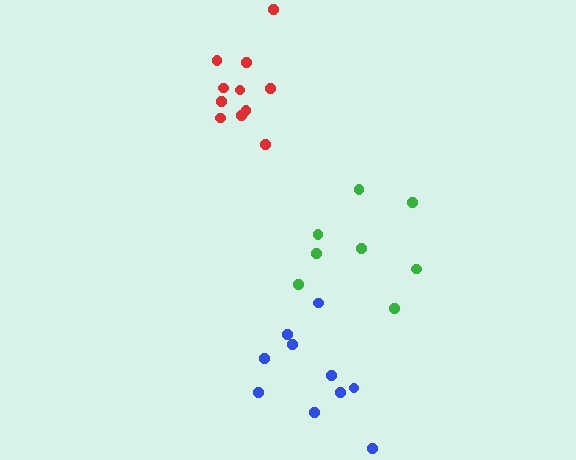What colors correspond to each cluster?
The clusters are colored: red, blue, green.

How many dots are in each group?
Group 1: 11 dots, Group 2: 10 dots, Group 3: 8 dots (29 total).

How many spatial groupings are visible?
There are 3 spatial groupings.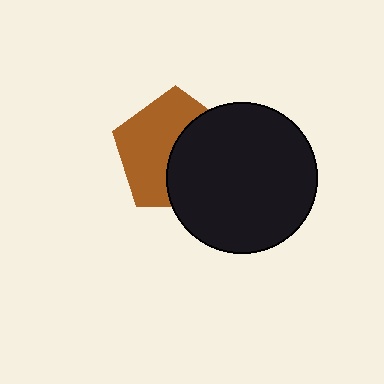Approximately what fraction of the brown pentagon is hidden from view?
Roughly 47% of the brown pentagon is hidden behind the black circle.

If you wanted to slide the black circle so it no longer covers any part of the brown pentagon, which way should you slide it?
Slide it right — that is the most direct way to separate the two shapes.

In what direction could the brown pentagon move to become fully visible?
The brown pentagon could move left. That would shift it out from behind the black circle entirely.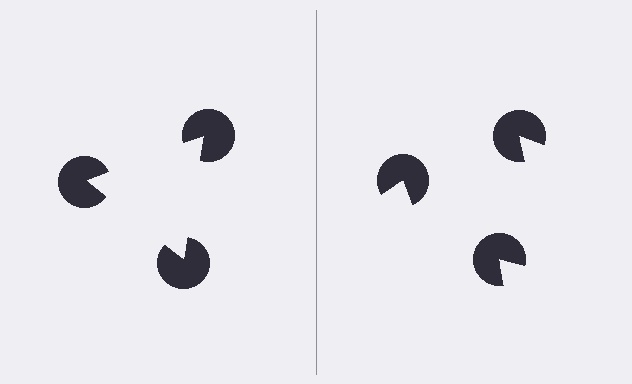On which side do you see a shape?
An illusory triangle appears on the left side. On the right side the wedge cuts are rotated, so no coherent shape forms.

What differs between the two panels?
The pac-man discs are positioned identically on both sides; only the wedge orientations differ. On the left they align to a triangle; on the right they are misaligned.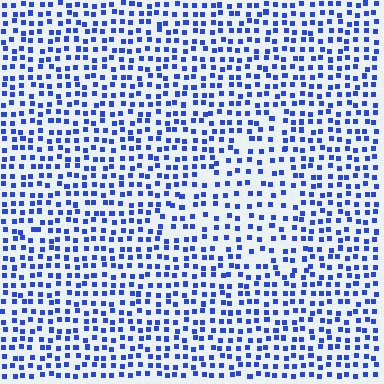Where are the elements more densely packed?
The elements are more densely packed outside the triangle boundary.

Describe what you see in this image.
The image contains small blue elements arranged at two different densities. A triangle-shaped region is visible where the elements are less densely packed than the surrounding area.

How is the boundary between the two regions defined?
The boundary is defined by a change in element density (approximately 1.5x ratio). All elements are the same color, size, and shape.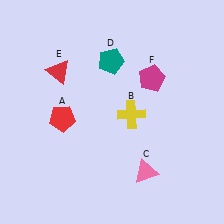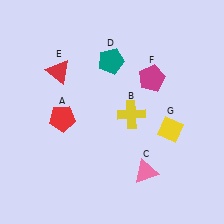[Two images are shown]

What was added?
A yellow diamond (G) was added in Image 2.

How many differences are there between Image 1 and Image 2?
There is 1 difference between the two images.